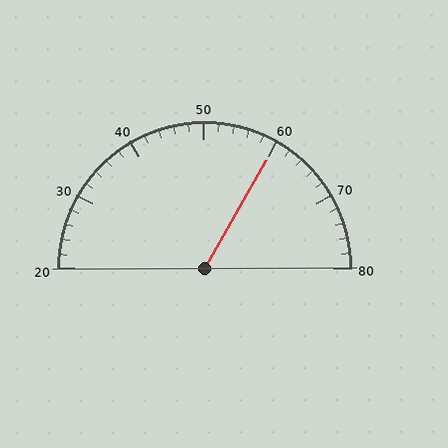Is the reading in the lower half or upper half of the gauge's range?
The reading is in the upper half of the range (20 to 80).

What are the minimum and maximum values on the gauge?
The gauge ranges from 20 to 80.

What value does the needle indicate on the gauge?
The needle indicates approximately 60.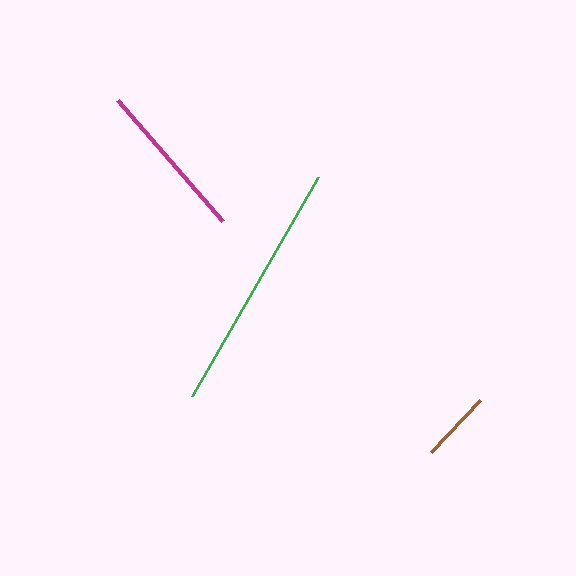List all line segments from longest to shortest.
From longest to shortest: green, magenta, brown.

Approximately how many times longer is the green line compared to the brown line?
The green line is approximately 3.5 times the length of the brown line.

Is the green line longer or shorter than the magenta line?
The green line is longer than the magenta line.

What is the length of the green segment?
The green segment is approximately 252 pixels long.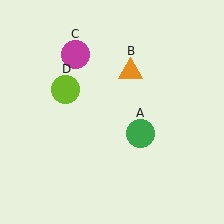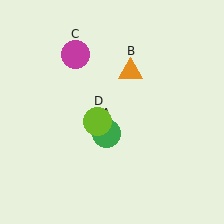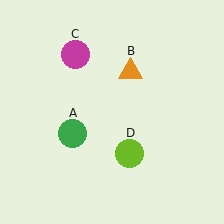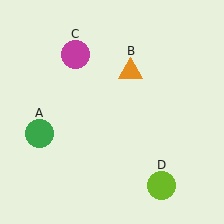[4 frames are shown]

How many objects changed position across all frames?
2 objects changed position: green circle (object A), lime circle (object D).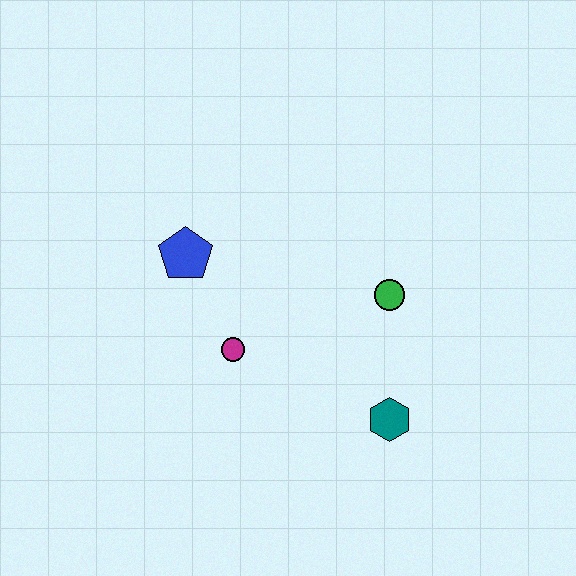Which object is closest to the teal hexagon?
The green circle is closest to the teal hexagon.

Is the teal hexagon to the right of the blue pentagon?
Yes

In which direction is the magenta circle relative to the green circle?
The magenta circle is to the left of the green circle.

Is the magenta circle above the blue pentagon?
No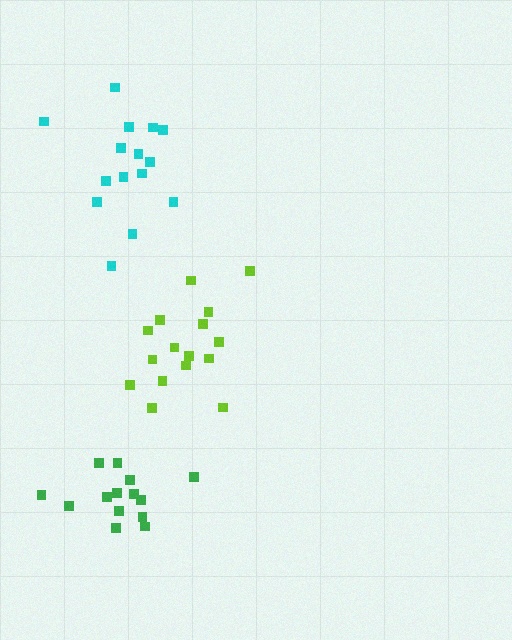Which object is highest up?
The cyan cluster is topmost.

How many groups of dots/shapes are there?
There are 3 groups.